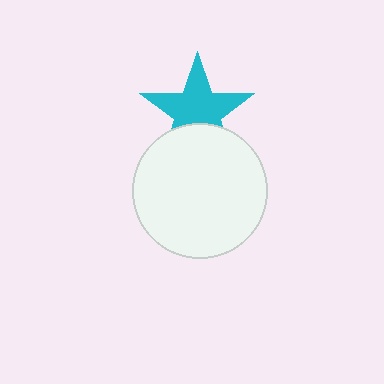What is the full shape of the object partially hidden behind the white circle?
The partially hidden object is a cyan star.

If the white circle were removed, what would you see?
You would see the complete cyan star.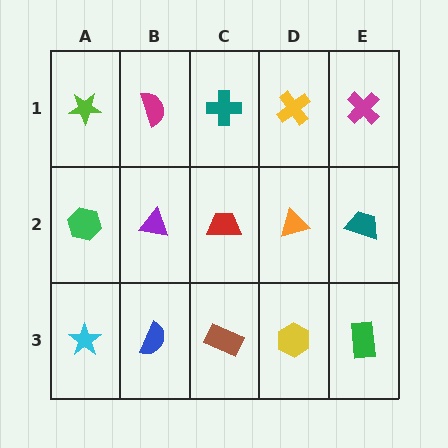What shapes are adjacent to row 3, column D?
An orange triangle (row 2, column D), a brown rectangle (row 3, column C), a green rectangle (row 3, column E).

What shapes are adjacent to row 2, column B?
A magenta semicircle (row 1, column B), a blue semicircle (row 3, column B), a green hexagon (row 2, column A), a red trapezoid (row 2, column C).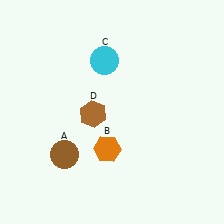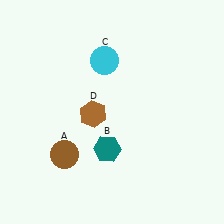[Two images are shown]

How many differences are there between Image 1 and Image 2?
There is 1 difference between the two images.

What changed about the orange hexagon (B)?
In Image 1, B is orange. In Image 2, it changed to teal.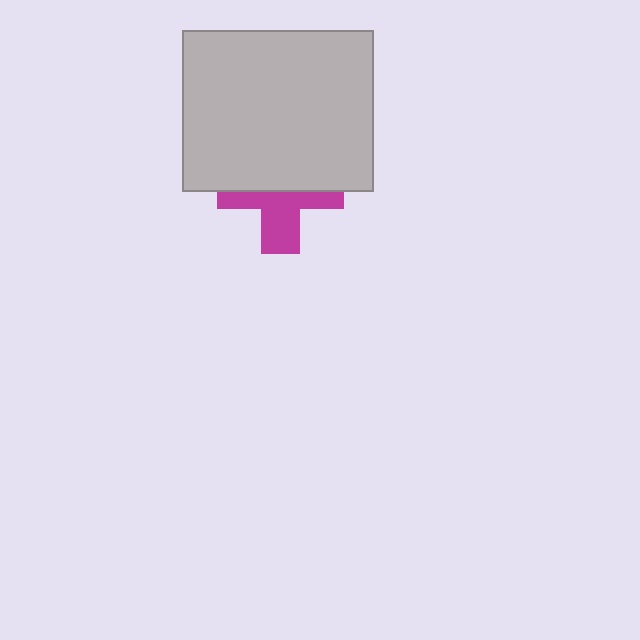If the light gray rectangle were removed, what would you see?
You would see the complete magenta cross.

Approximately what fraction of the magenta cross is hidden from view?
Roughly 52% of the magenta cross is hidden behind the light gray rectangle.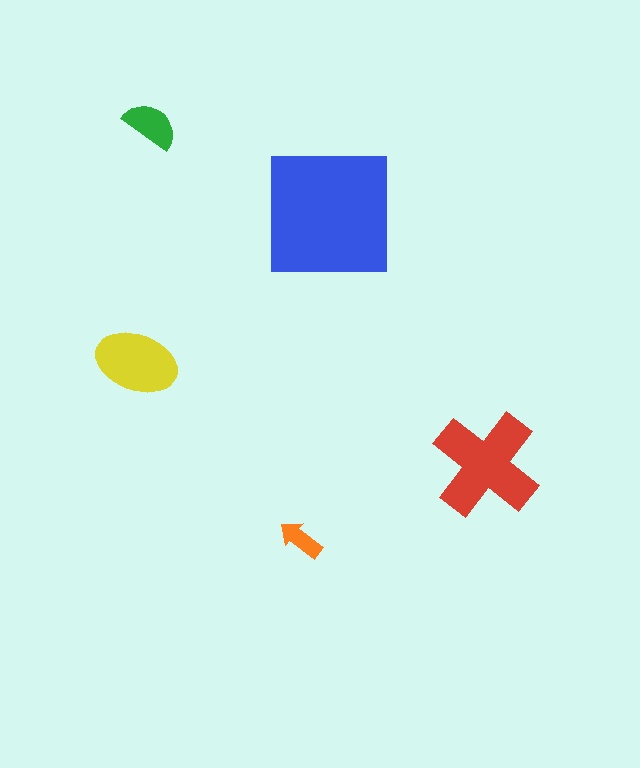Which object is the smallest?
The orange arrow.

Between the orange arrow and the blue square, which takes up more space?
The blue square.